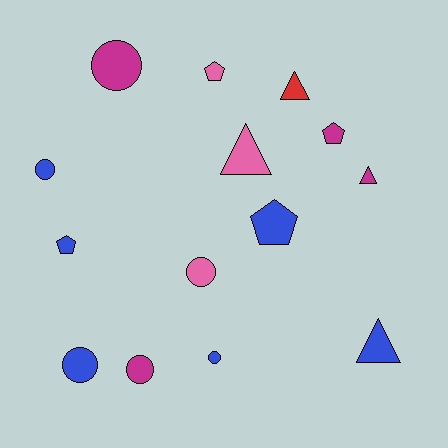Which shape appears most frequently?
Circle, with 6 objects.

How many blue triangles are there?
There is 1 blue triangle.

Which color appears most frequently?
Blue, with 6 objects.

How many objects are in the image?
There are 14 objects.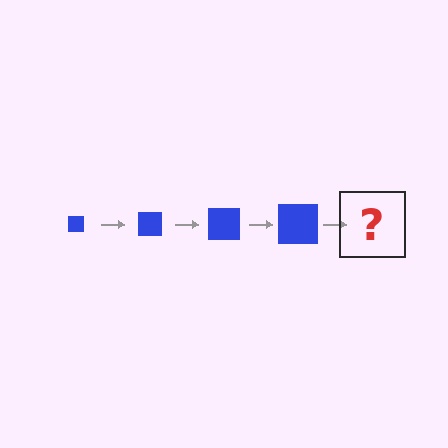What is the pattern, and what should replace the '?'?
The pattern is that the square gets progressively larger each step. The '?' should be a blue square, larger than the previous one.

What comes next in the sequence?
The next element should be a blue square, larger than the previous one.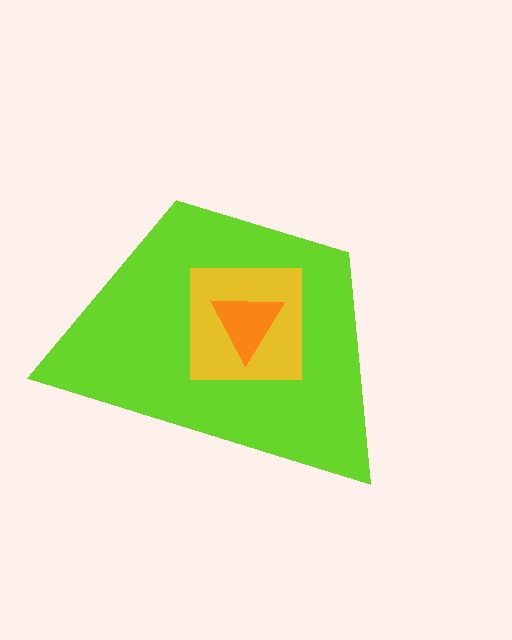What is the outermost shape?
The lime trapezoid.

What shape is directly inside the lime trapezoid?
The yellow square.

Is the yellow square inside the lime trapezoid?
Yes.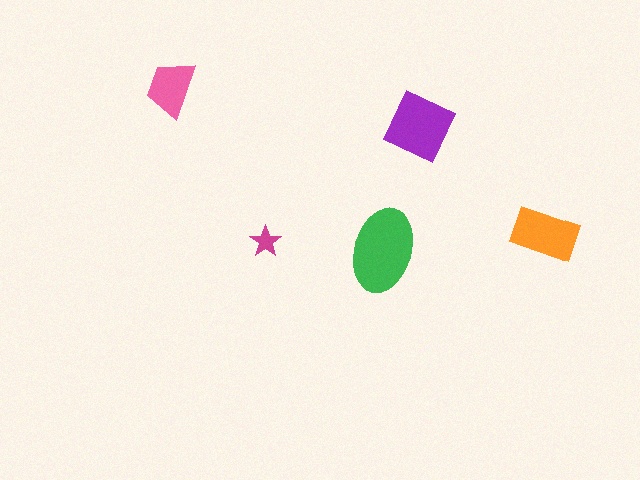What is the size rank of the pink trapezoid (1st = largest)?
4th.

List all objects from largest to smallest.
The green ellipse, the purple diamond, the orange rectangle, the pink trapezoid, the magenta star.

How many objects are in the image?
There are 5 objects in the image.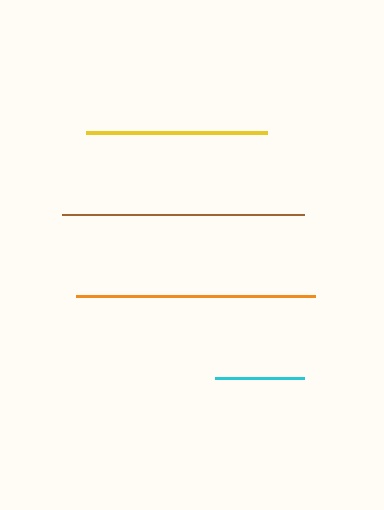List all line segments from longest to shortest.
From longest to shortest: brown, orange, yellow, cyan.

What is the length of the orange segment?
The orange segment is approximately 238 pixels long.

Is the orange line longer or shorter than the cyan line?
The orange line is longer than the cyan line.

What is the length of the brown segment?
The brown segment is approximately 242 pixels long.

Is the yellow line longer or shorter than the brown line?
The brown line is longer than the yellow line.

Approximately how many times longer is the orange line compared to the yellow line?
The orange line is approximately 1.3 times the length of the yellow line.